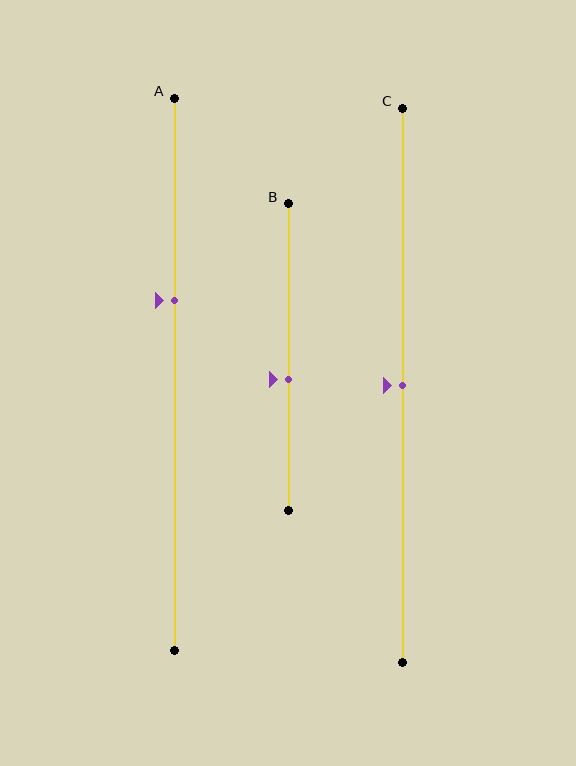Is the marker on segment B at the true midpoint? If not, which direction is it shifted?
No, the marker on segment B is shifted downward by about 7% of the segment length.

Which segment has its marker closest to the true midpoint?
Segment C has its marker closest to the true midpoint.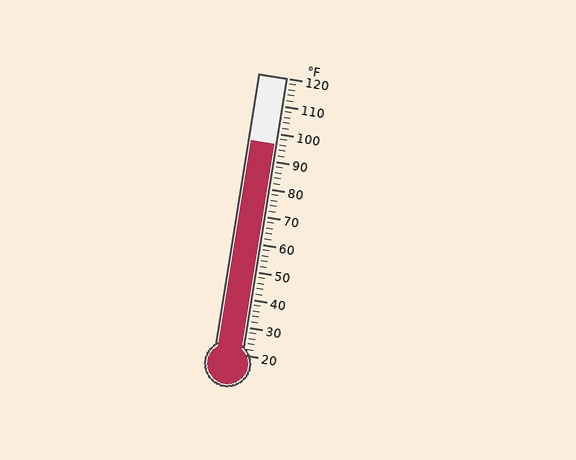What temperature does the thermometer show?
The thermometer shows approximately 96°F.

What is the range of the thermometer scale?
The thermometer scale ranges from 20°F to 120°F.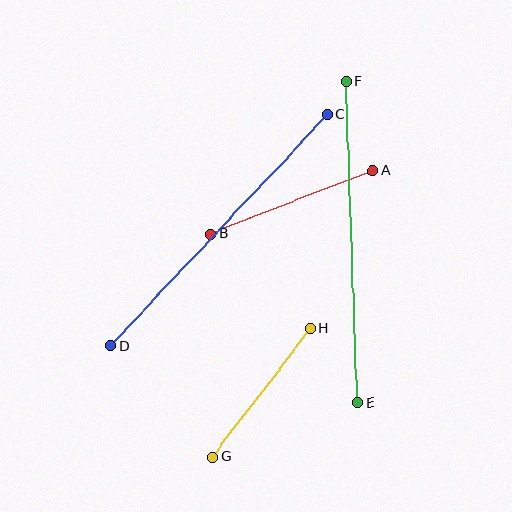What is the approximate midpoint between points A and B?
The midpoint is at approximately (292, 202) pixels.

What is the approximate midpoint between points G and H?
The midpoint is at approximately (261, 393) pixels.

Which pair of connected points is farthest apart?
Points E and F are farthest apart.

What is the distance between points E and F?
The distance is approximately 321 pixels.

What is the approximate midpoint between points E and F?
The midpoint is at approximately (352, 242) pixels.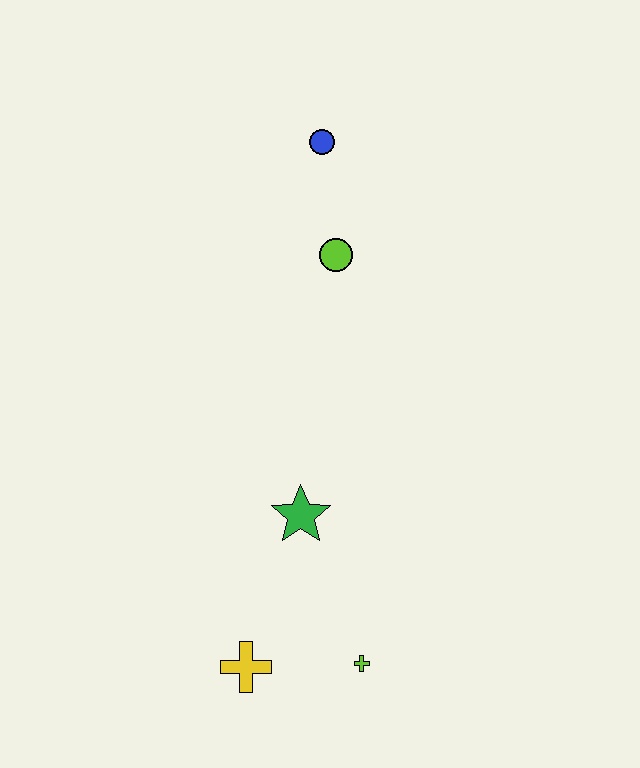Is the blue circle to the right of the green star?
Yes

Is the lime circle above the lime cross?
Yes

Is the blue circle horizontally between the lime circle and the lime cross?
No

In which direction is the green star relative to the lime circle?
The green star is below the lime circle.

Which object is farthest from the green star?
The blue circle is farthest from the green star.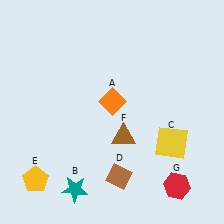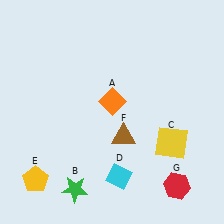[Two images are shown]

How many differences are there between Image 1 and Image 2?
There are 2 differences between the two images.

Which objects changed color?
B changed from teal to green. D changed from brown to cyan.